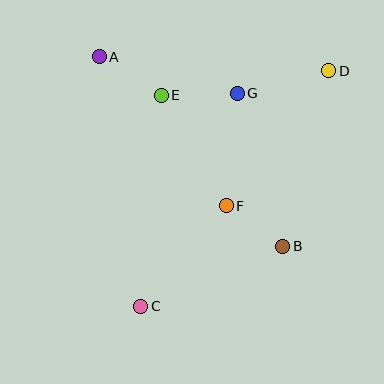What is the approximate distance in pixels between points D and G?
The distance between D and G is approximately 94 pixels.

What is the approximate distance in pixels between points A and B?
The distance between A and B is approximately 264 pixels.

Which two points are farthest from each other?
Points C and D are farthest from each other.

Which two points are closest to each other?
Points B and F are closest to each other.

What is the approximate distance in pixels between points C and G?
The distance between C and G is approximately 234 pixels.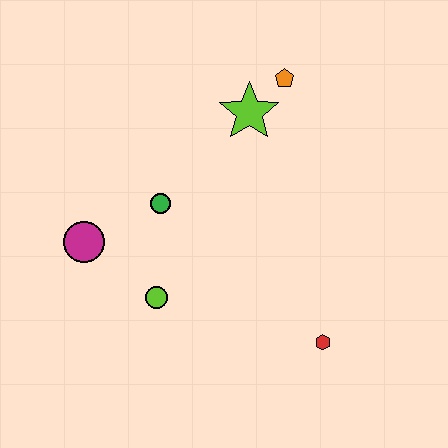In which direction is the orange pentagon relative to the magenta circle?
The orange pentagon is to the right of the magenta circle.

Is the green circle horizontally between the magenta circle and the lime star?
Yes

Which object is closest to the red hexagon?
The lime circle is closest to the red hexagon.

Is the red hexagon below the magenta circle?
Yes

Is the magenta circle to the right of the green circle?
No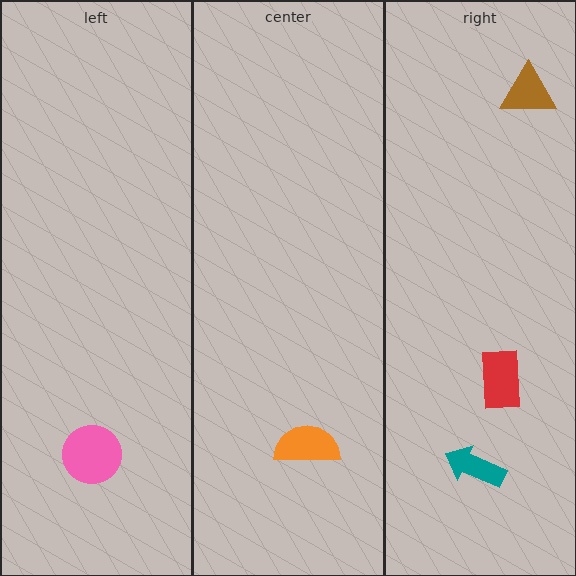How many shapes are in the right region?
3.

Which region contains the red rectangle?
The right region.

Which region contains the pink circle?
The left region.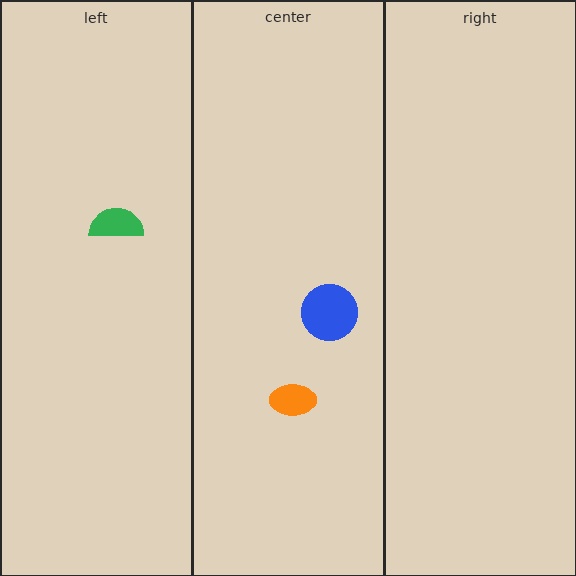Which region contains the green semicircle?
The left region.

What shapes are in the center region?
The orange ellipse, the blue circle.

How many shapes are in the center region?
2.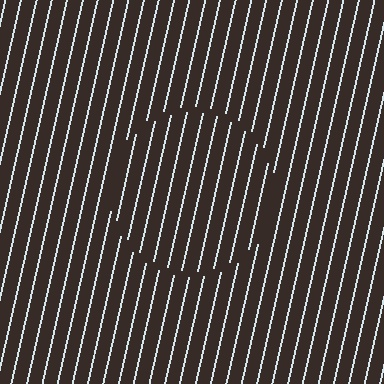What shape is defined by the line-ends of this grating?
An illusory circle. The interior of the shape contains the same grating, shifted by half a period — the contour is defined by the phase discontinuity where line-ends from the inner and outer gratings abut.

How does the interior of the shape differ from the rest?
The interior of the shape contains the same grating, shifted by half a period — the contour is defined by the phase discontinuity where line-ends from the inner and outer gratings abut.